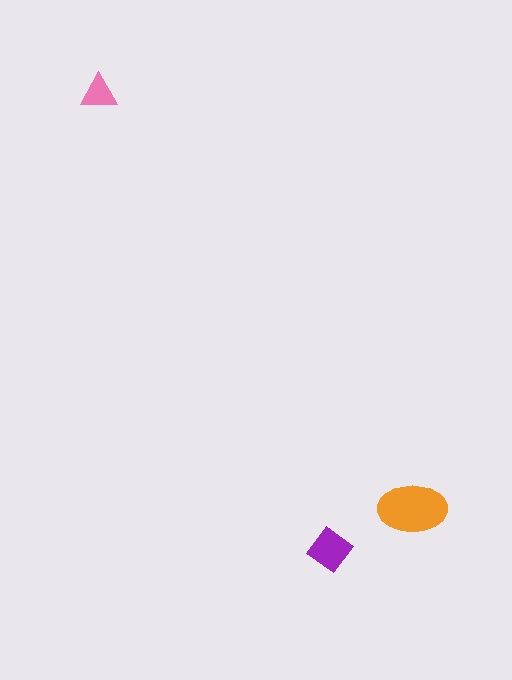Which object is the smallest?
The pink triangle.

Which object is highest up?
The pink triangle is topmost.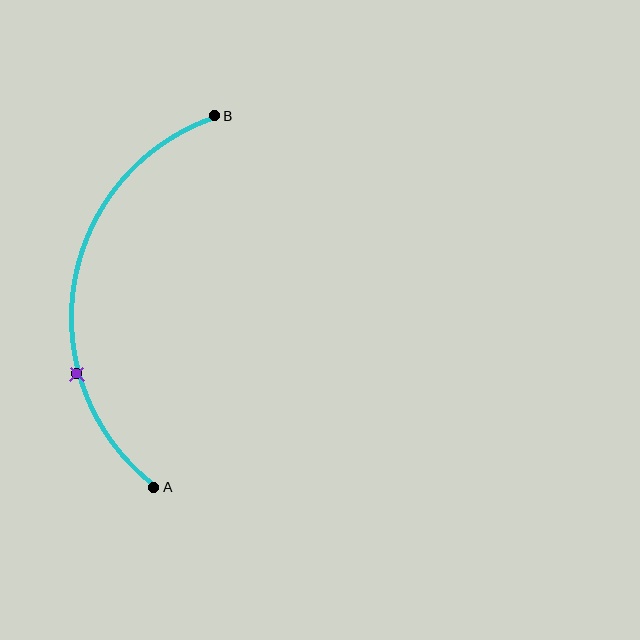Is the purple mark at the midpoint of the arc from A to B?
No. The purple mark lies on the arc but is closer to endpoint A. The arc midpoint would be at the point on the curve equidistant along the arc from both A and B.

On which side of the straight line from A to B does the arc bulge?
The arc bulges to the left of the straight line connecting A and B.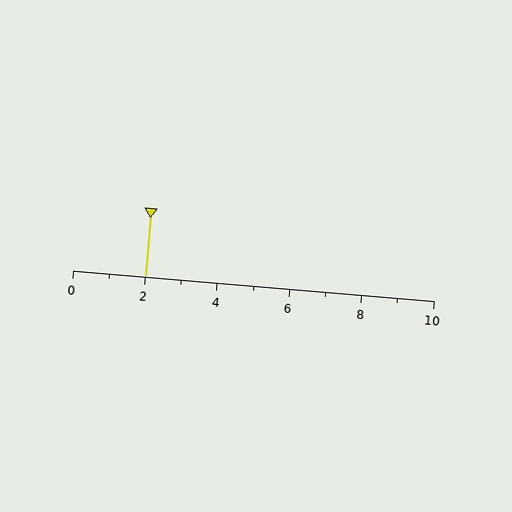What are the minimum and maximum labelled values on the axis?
The axis runs from 0 to 10.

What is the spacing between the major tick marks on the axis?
The major ticks are spaced 2 apart.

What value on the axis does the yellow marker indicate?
The marker indicates approximately 2.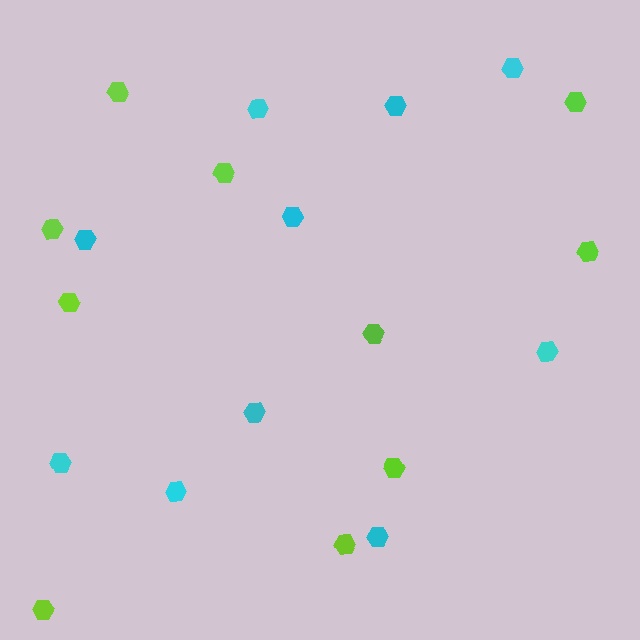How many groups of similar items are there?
There are 2 groups: one group of lime hexagons (10) and one group of cyan hexagons (10).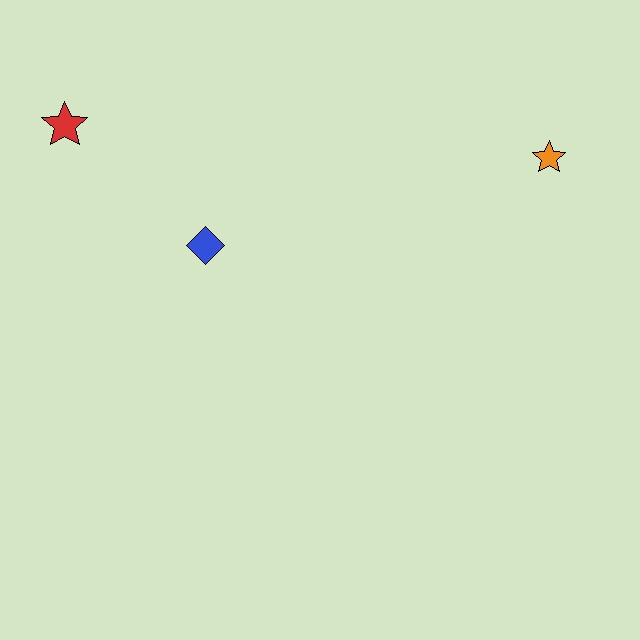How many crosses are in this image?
There are no crosses.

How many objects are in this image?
There are 3 objects.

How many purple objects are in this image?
There are no purple objects.